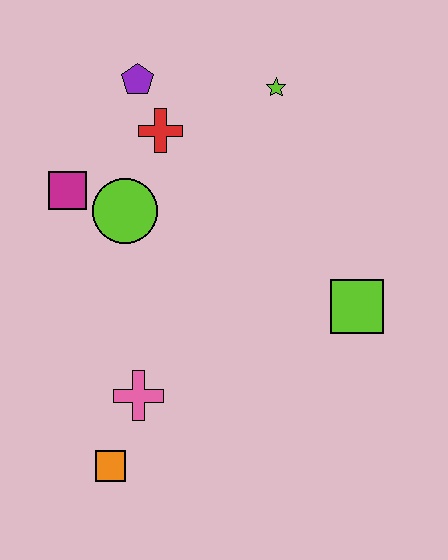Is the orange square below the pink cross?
Yes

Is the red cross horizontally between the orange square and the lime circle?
No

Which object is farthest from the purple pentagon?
The orange square is farthest from the purple pentagon.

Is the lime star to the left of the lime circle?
No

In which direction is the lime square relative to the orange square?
The lime square is to the right of the orange square.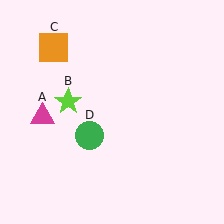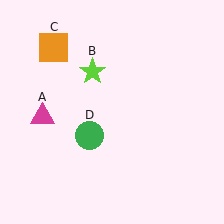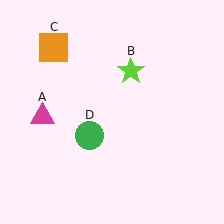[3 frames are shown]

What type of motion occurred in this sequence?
The lime star (object B) rotated clockwise around the center of the scene.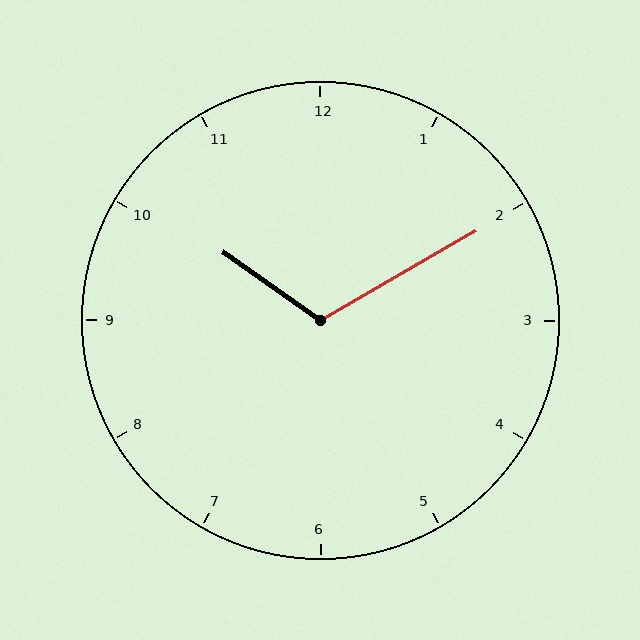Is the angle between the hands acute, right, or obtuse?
It is obtuse.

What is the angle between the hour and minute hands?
Approximately 115 degrees.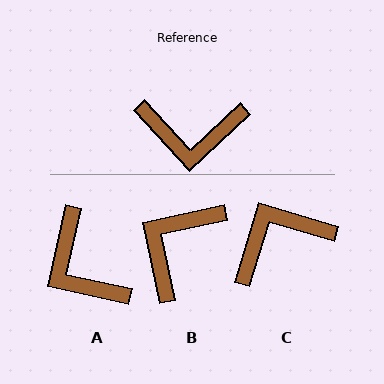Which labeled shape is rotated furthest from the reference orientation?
C, about 150 degrees away.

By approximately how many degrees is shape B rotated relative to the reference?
Approximately 121 degrees clockwise.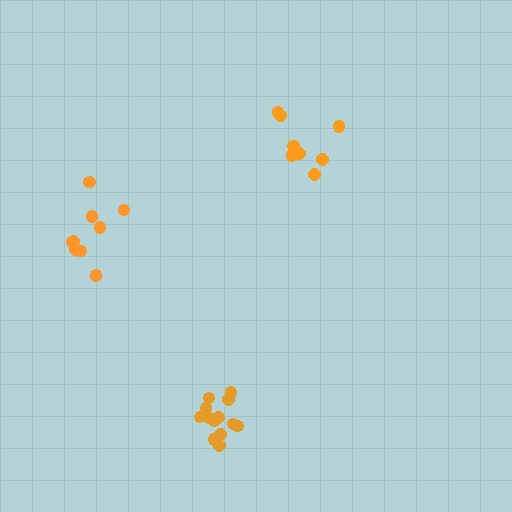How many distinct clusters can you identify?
There are 3 distinct clusters.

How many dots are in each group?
Group 1: 8 dots, Group 2: 13 dots, Group 3: 9 dots (30 total).